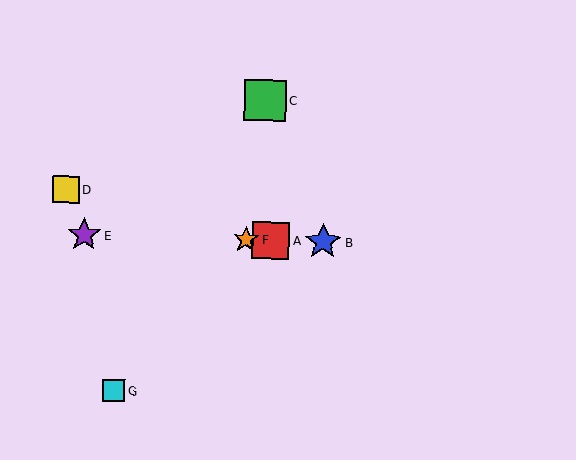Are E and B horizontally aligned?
Yes, both are at y≈235.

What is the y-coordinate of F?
Object F is at y≈239.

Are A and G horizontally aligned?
No, A is at y≈240 and G is at y≈391.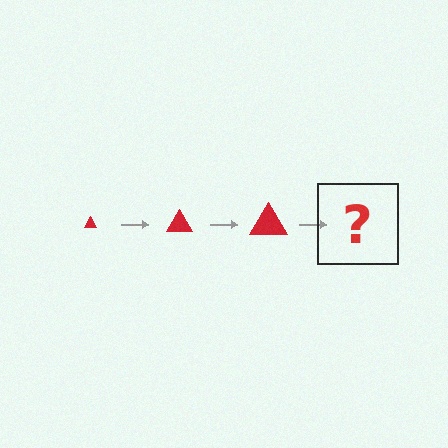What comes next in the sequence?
The next element should be a red triangle, larger than the previous one.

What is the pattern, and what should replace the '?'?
The pattern is that the triangle gets progressively larger each step. The '?' should be a red triangle, larger than the previous one.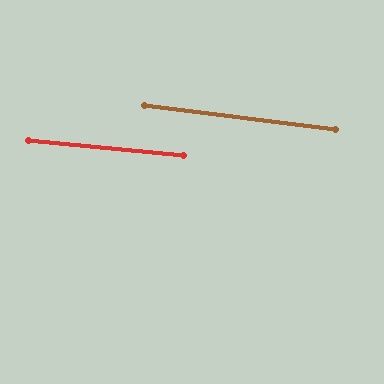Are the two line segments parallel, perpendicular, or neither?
Parallel — their directions differ by only 1.9°.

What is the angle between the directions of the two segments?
Approximately 2 degrees.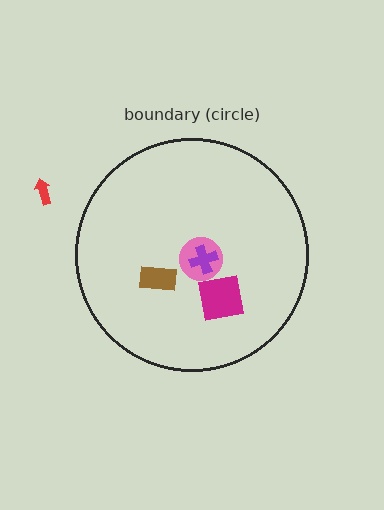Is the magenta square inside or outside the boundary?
Inside.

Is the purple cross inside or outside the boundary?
Inside.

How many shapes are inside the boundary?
4 inside, 1 outside.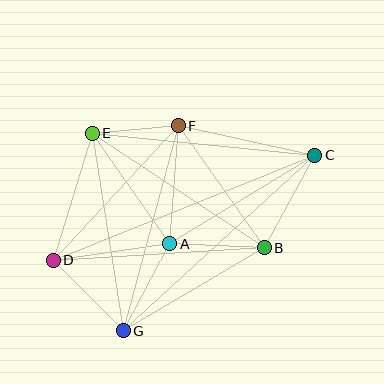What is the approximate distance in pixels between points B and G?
The distance between B and G is approximately 164 pixels.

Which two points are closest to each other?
Points E and F are closest to each other.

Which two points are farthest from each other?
Points C and D are farthest from each other.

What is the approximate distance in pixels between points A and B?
The distance between A and B is approximately 95 pixels.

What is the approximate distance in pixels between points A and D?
The distance between A and D is approximately 118 pixels.